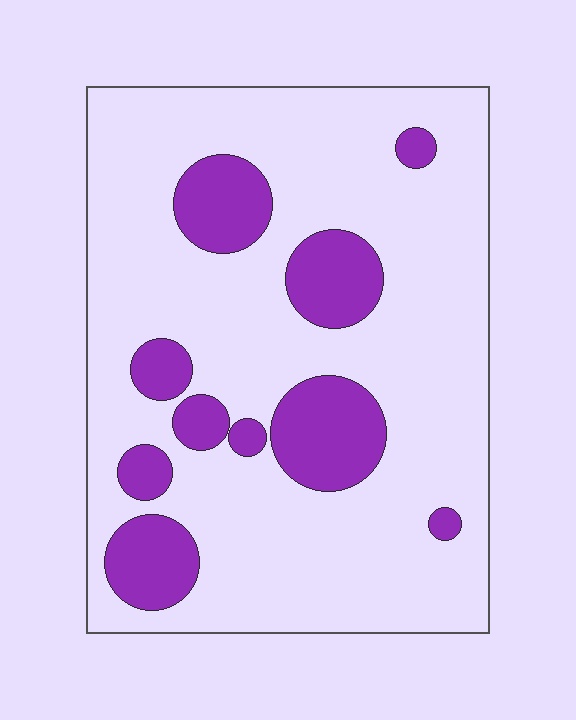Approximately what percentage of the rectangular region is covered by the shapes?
Approximately 20%.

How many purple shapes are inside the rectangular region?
10.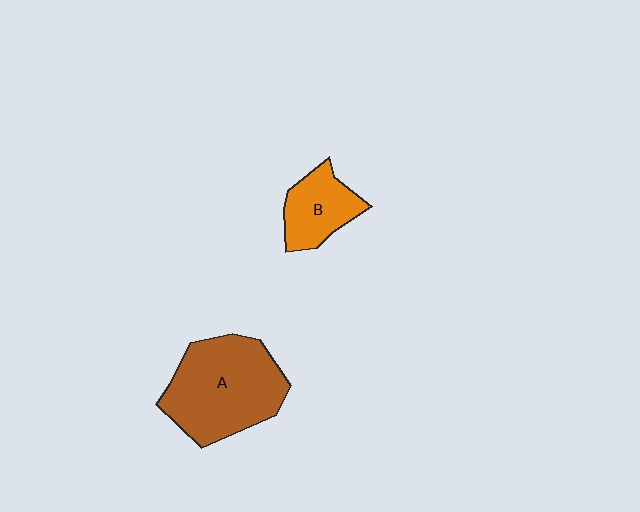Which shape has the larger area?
Shape A (brown).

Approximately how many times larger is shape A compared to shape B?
Approximately 2.2 times.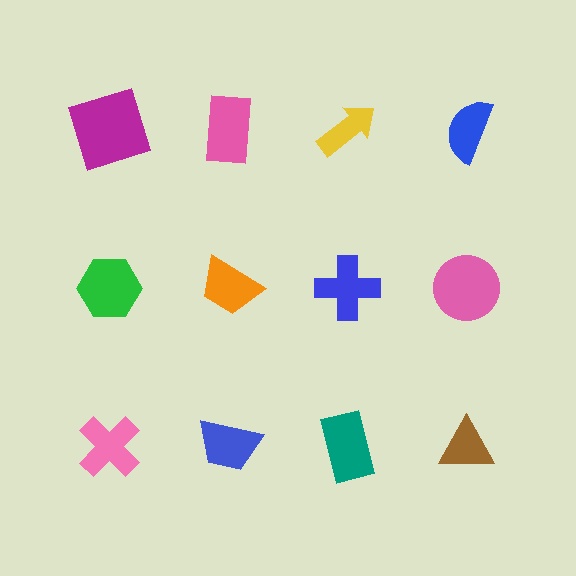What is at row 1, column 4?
A blue semicircle.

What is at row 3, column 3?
A teal rectangle.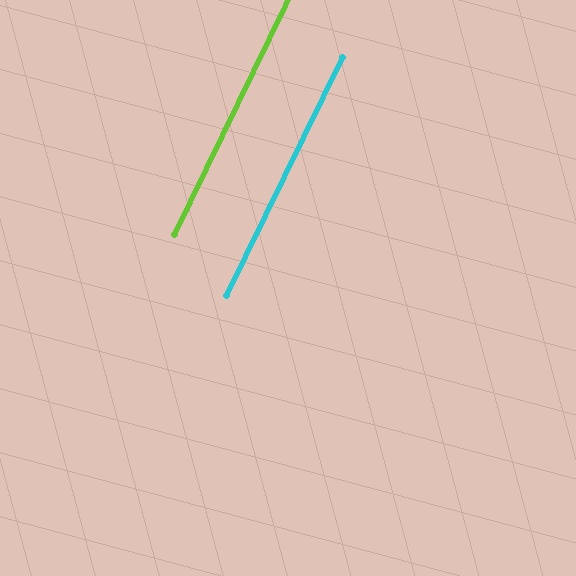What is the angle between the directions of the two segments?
Approximately 0 degrees.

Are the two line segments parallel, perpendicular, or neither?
Parallel — their directions differ by only 0.2°.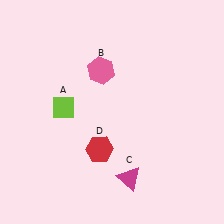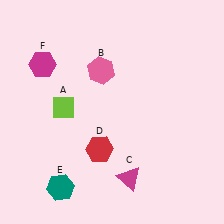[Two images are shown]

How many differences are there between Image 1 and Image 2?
There are 2 differences between the two images.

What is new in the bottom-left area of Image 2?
A teal hexagon (E) was added in the bottom-left area of Image 2.